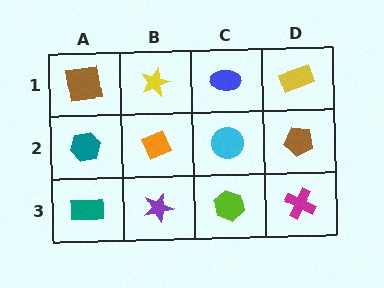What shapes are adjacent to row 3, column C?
A cyan circle (row 2, column C), a purple star (row 3, column B), a magenta cross (row 3, column D).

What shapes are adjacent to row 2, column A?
A brown square (row 1, column A), a teal rectangle (row 3, column A), an orange diamond (row 2, column B).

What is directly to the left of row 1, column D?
A blue ellipse.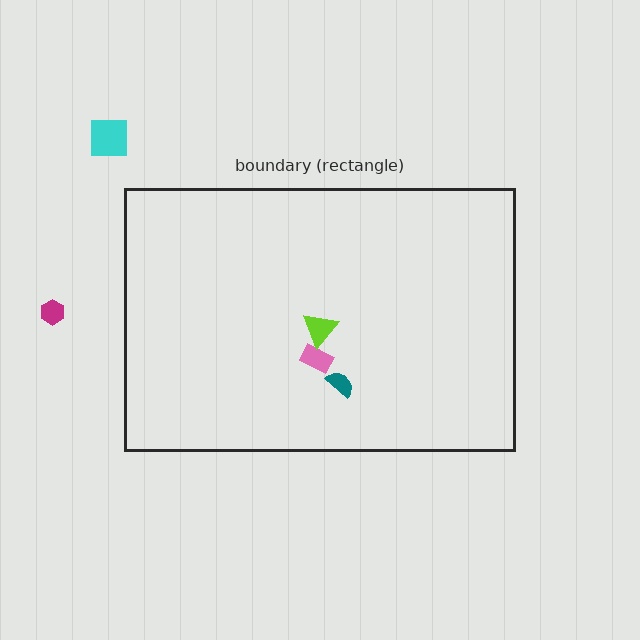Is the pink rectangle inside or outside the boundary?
Inside.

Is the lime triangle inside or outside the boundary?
Inside.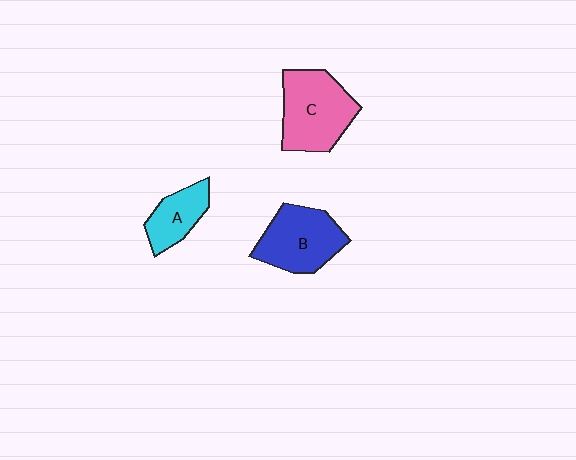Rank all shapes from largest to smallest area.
From largest to smallest: C (pink), B (blue), A (cyan).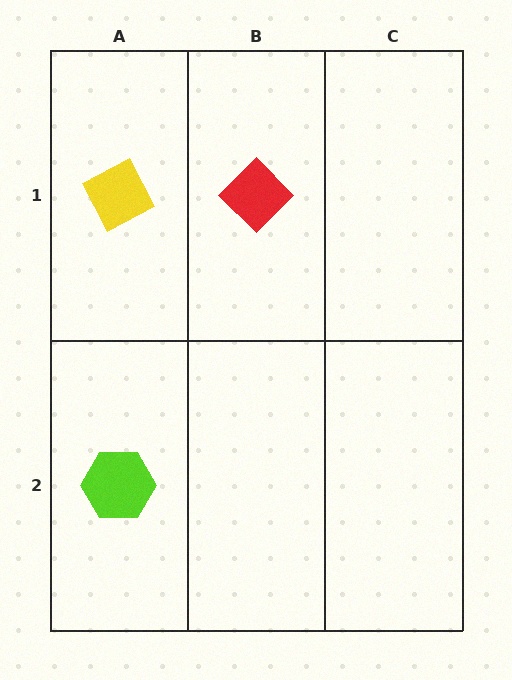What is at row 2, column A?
A lime hexagon.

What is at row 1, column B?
A red diamond.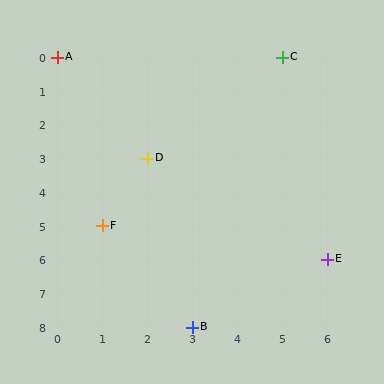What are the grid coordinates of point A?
Point A is at grid coordinates (0, 0).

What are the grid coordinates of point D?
Point D is at grid coordinates (2, 3).